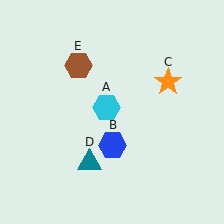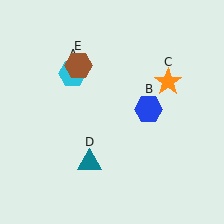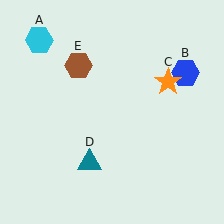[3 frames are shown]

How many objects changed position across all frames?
2 objects changed position: cyan hexagon (object A), blue hexagon (object B).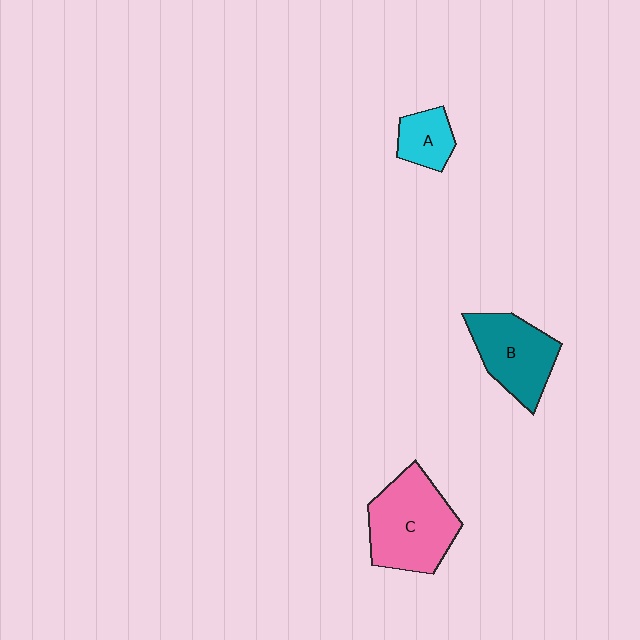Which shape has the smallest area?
Shape A (cyan).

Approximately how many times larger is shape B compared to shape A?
Approximately 2.0 times.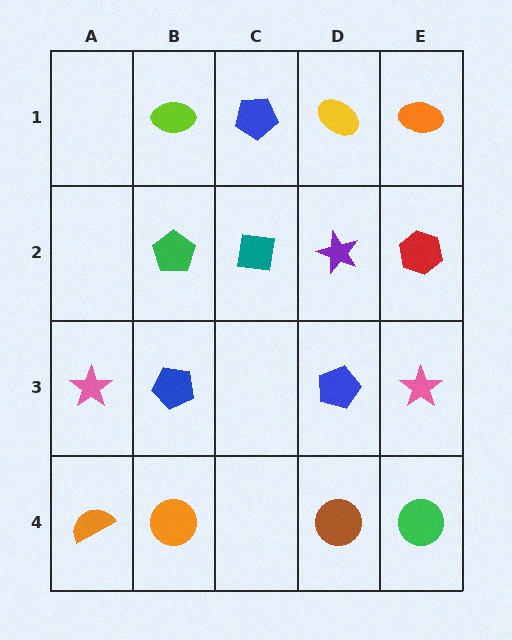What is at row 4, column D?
A brown circle.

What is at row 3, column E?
A pink star.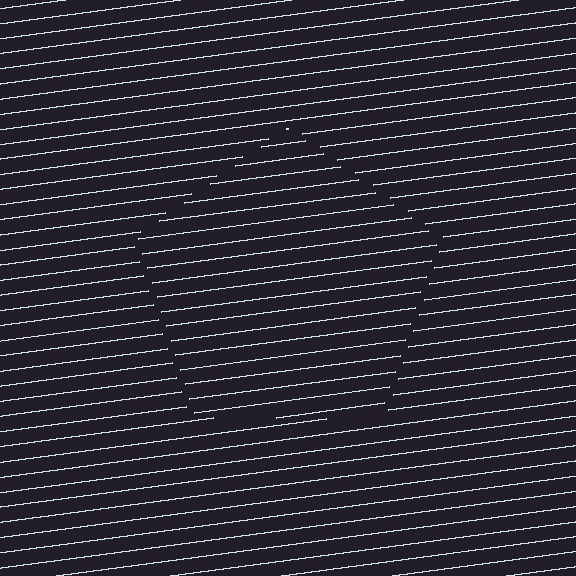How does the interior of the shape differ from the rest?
The interior of the shape contains the same grating, shifted by half a period — the contour is defined by the phase discontinuity where line-ends from the inner and outer gratings abut.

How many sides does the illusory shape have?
5 sides — the line-ends trace a pentagon.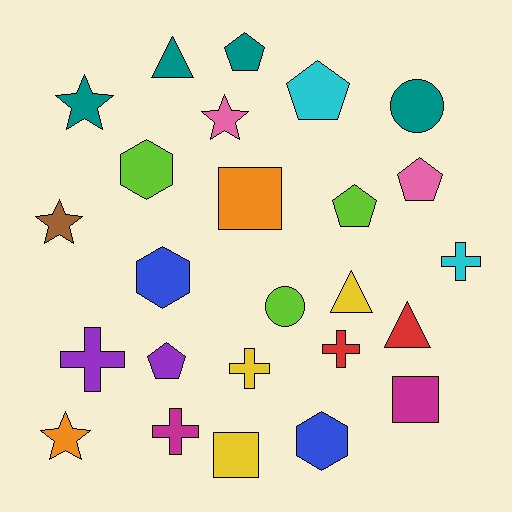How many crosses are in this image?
There are 5 crosses.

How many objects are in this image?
There are 25 objects.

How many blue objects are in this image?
There are 2 blue objects.